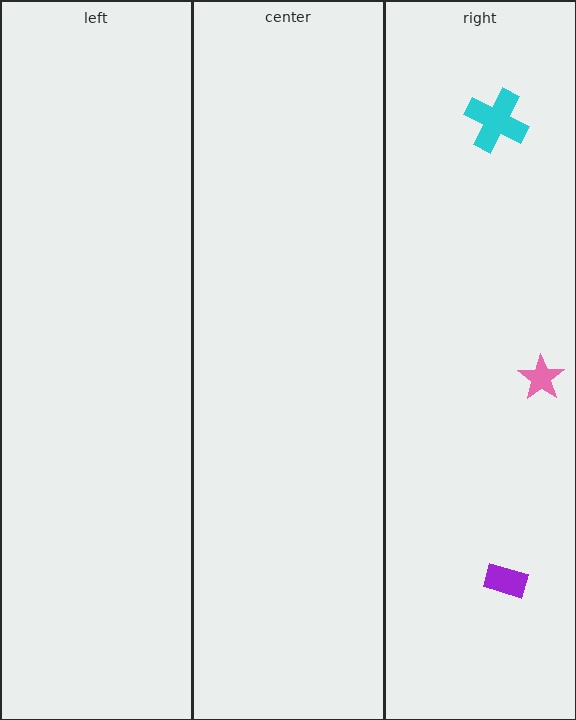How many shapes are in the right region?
3.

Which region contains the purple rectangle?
The right region.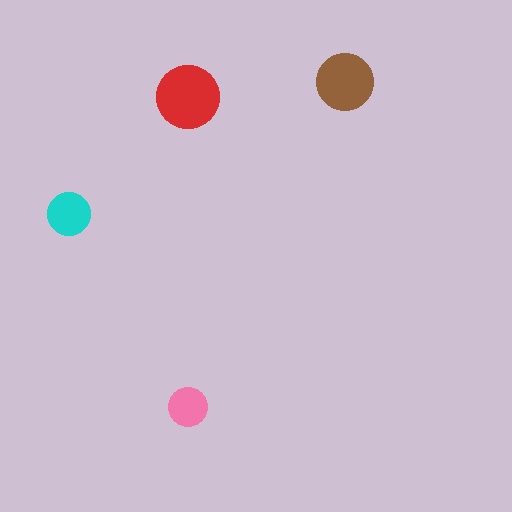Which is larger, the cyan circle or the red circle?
The red one.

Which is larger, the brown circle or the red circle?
The red one.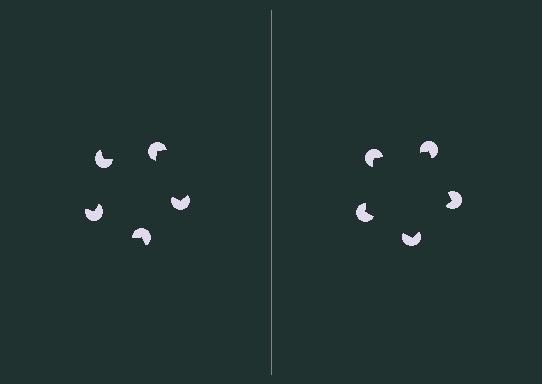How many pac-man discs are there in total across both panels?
10 — 5 on each side.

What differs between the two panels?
The pac-man discs are positioned identically on both sides; only the wedge orientations differ. On the right they align to a pentagon; on the left they are misaligned.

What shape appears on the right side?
An illusory pentagon.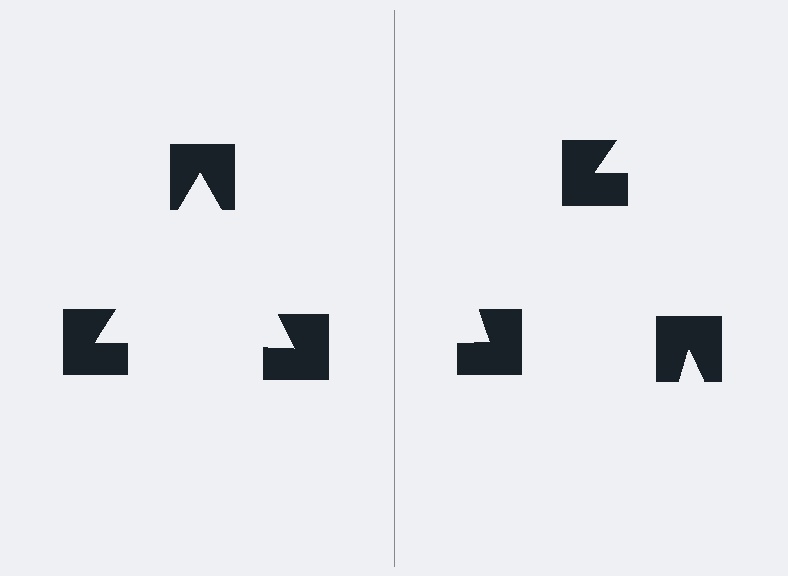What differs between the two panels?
The notched squares are positioned identically on both sides; only the wedge orientations differ. On the left they align to a triangle; on the right they are misaligned.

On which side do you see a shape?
An illusory triangle appears on the left side. On the right side the wedge cuts are rotated, so no coherent shape forms.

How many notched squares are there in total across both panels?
6 — 3 on each side.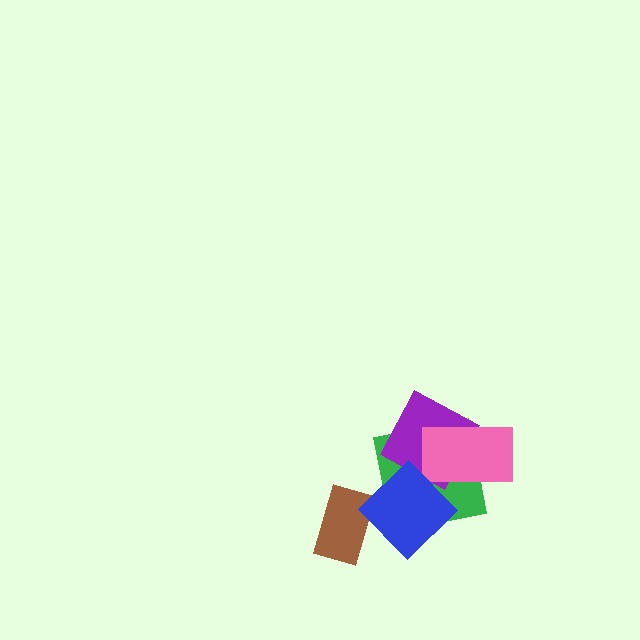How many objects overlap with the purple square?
2 objects overlap with the purple square.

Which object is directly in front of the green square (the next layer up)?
The purple square is directly in front of the green square.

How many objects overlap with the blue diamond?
1 object overlaps with the blue diamond.